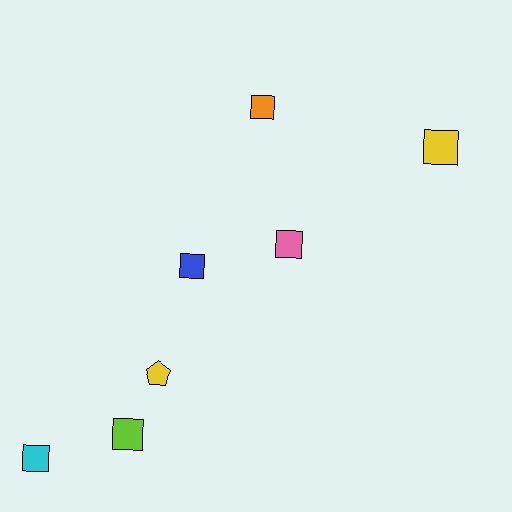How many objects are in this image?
There are 7 objects.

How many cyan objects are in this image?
There is 1 cyan object.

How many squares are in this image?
There are 6 squares.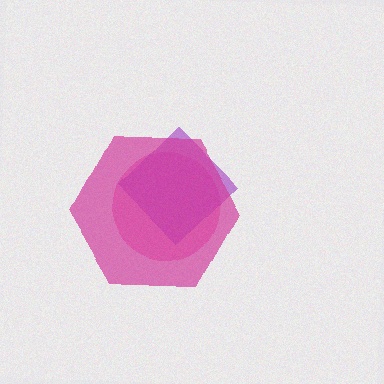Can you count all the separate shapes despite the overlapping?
Yes, there are 3 separate shapes.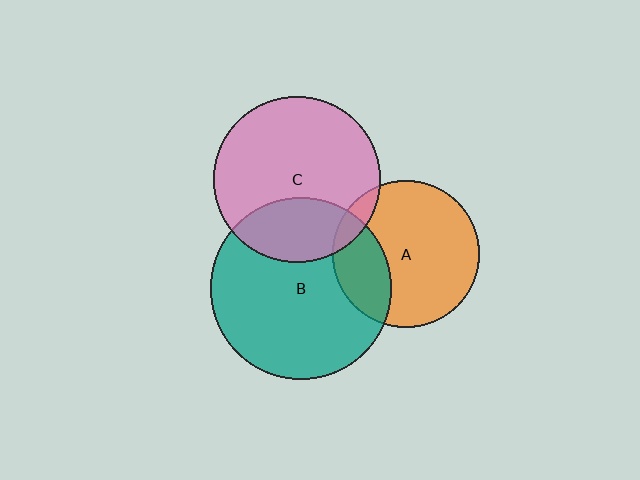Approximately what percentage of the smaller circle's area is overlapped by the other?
Approximately 10%.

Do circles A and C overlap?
Yes.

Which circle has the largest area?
Circle B (teal).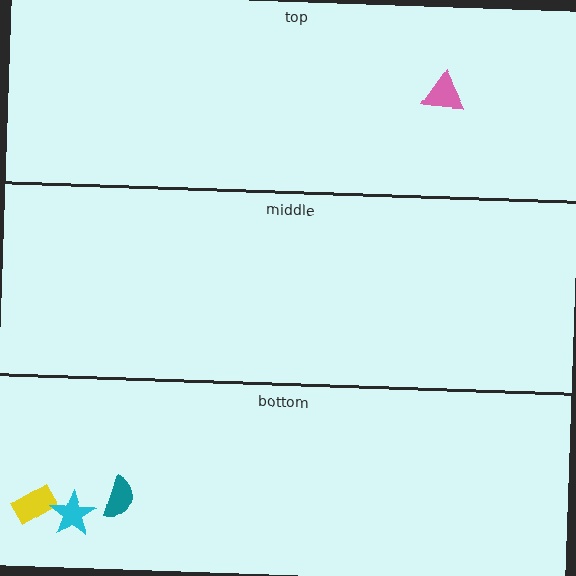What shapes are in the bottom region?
The yellow rectangle, the teal semicircle, the cyan star.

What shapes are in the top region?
The pink triangle.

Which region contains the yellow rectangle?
The bottom region.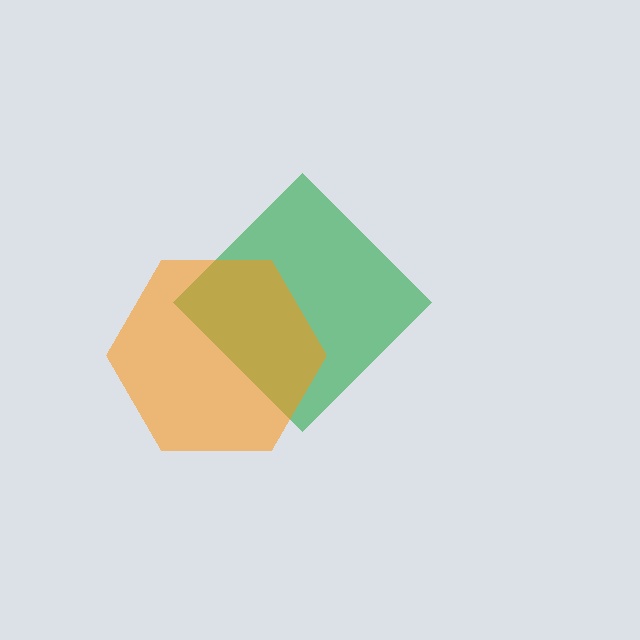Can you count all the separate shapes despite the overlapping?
Yes, there are 2 separate shapes.